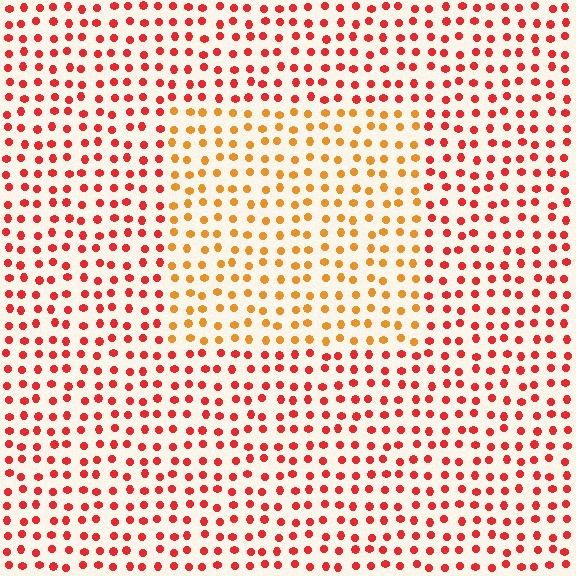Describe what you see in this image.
The image is filled with small red elements in a uniform arrangement. A rectangle-shaped region is visible where the elements are tinted to a slightly different hue, forming a subtle color boundary.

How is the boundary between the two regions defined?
The boundary is defined purely by a slight shift in hue (about 36 degrees). Spacing, size, and orientation are identical on both sides.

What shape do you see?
I see a rectangle.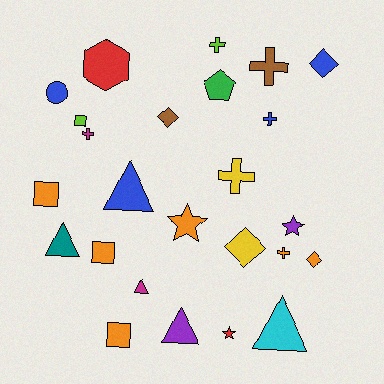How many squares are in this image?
There are 4 squares.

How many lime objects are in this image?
There are 2 lime objects.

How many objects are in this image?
There are 25 objects.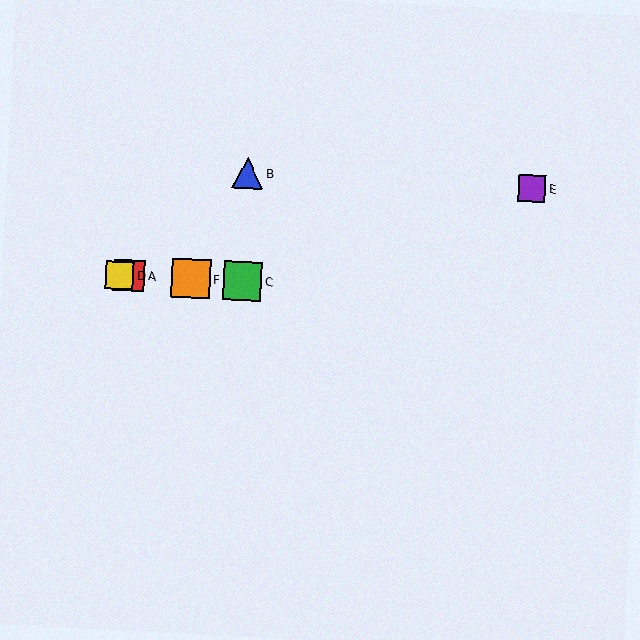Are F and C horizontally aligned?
Yes, both are at y≈279.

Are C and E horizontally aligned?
No, C is at y≈281 and E is at y≈189.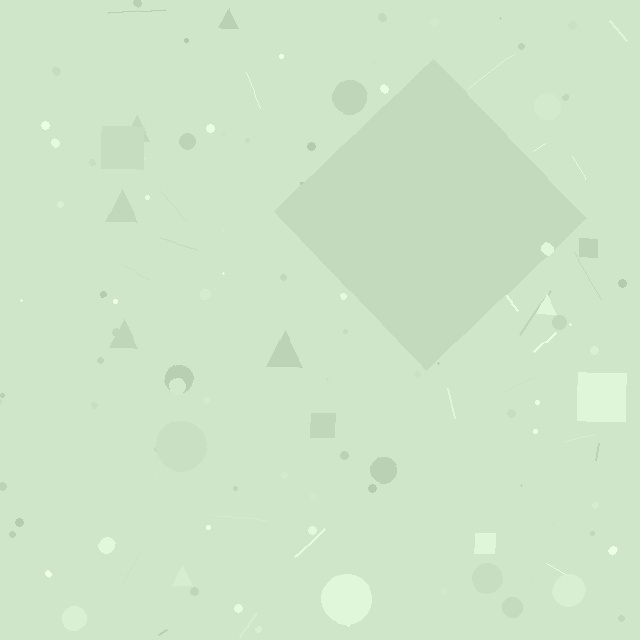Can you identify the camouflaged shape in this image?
The camouflaged shape is a diamond.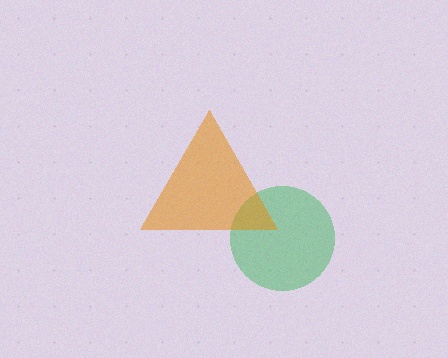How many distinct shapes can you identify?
There are 2 distinct shapes: a green circle, an orange triangle.